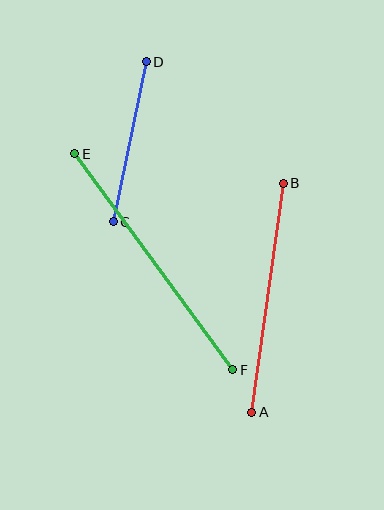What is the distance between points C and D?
The distance is approximately 163 pixels.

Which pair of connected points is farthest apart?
Points E and F are farthest apart.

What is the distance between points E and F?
The distance is approximately 268 pixels.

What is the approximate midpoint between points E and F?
The midpoint is at approximately (154, 262) pixels.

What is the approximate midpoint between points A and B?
The midpoint is at approximately (267, 298) pixels.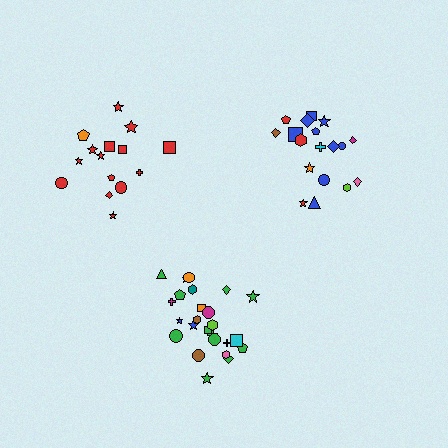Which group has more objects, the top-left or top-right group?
The top-right group.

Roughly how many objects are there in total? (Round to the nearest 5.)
Roughly 60 objects in total.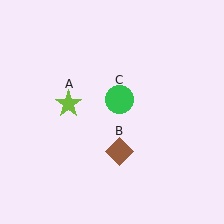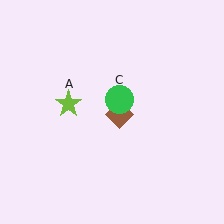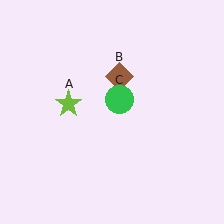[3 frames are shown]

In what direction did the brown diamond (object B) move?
The brown diamond (object B) moved up.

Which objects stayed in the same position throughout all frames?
Lime star (object A) and green circle (object C) remained stationary.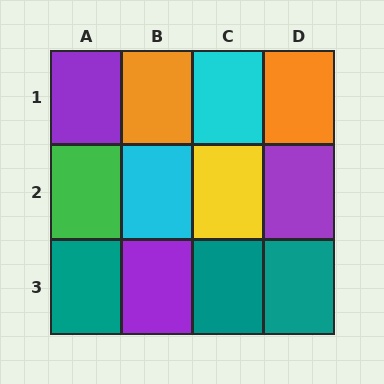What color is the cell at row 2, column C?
Yellow.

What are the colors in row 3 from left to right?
Teal, purple, teal, teal.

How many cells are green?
1 cell is green.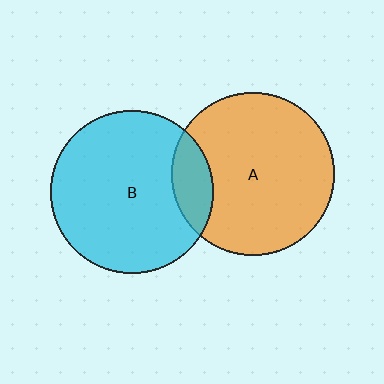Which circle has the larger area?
Circle B (cyan).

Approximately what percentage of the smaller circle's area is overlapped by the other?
Approximately 15%.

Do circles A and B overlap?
Yes.